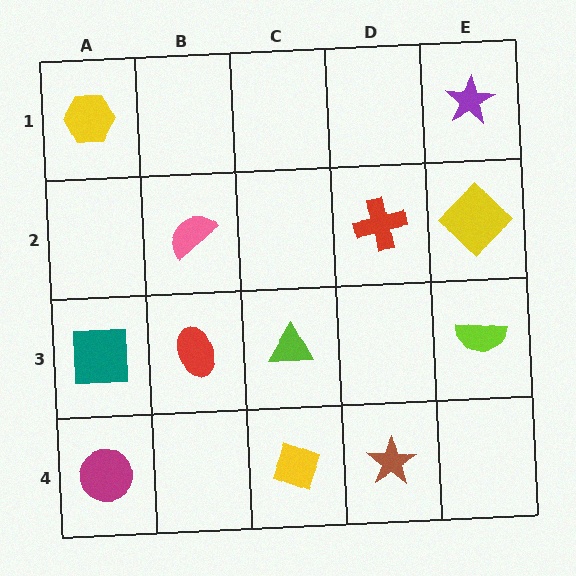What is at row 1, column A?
A yellow hexagon.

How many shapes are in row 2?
3 shapes.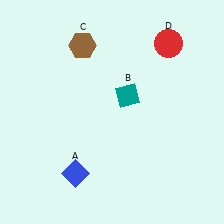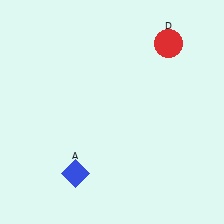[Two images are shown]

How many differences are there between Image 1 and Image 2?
There are 2 differences between the two images.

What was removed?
The brown hexagon (C), the teal diamond (B) were removed in Image 2.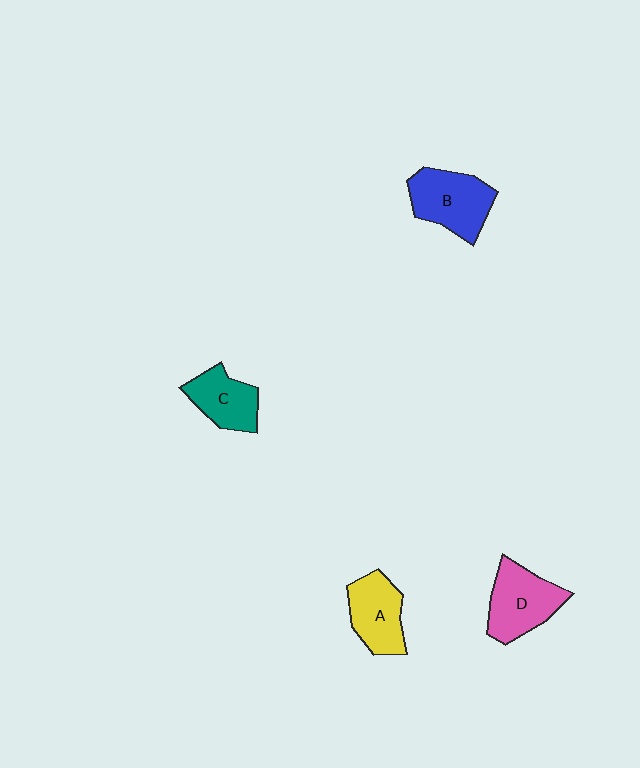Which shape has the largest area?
Shape B (blue).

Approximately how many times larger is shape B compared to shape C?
Approximately 1.3 times.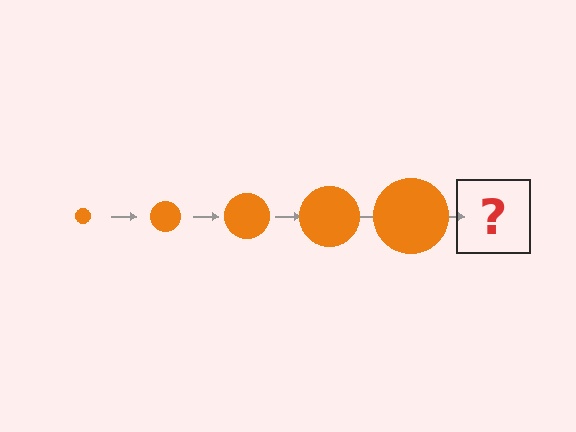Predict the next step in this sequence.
The next step is an orange circle, larger than the previous one.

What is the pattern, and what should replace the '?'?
The pattern is that the circle gets progressively larger each step. The '?' should be an orange circle, larger than the previous one.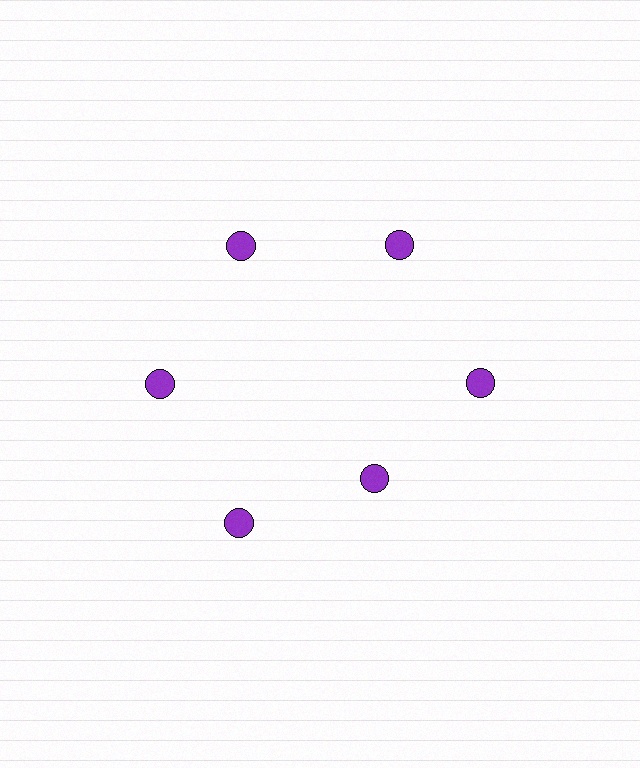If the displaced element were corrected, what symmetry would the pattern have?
It would have 6-fold rotational symmetry — the pattern would map onto itself every 60 degrees.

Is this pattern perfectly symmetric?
No. The 6 purple circles are arranged in a ring, but one element near the 5 o'clock position is pulled inward toward the center, breaking the 6-fold rotational symmetry.